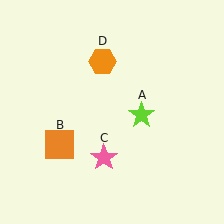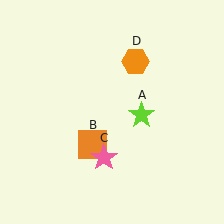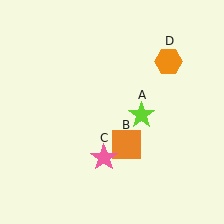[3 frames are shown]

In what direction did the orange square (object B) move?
The orange square (object B) moved right.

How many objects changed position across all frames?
2 objects changed position: orange square (object B), orange hexagon (object D).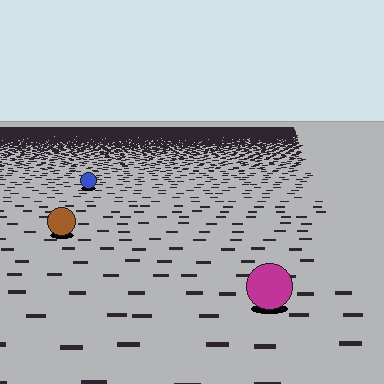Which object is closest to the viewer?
The magenta circle is closest. The texture marks near it are larger and more spread out.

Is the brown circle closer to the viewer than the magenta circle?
No. The magenta circle is closer — you can tell from the texture gradient: the ground texture is coarser near it.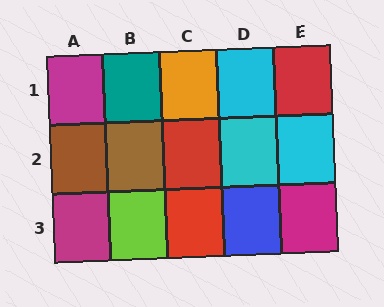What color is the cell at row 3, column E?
Magenta.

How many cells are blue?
1 cell is blue.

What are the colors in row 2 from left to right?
Brown, brown, red, cyan, cyan.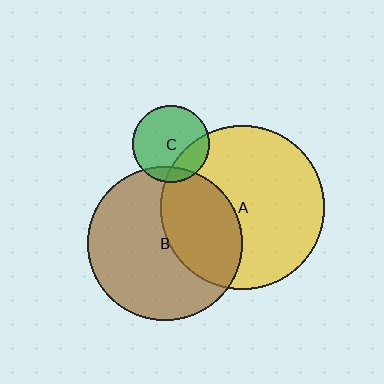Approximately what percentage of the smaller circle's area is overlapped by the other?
Approximately 15%.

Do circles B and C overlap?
Yes.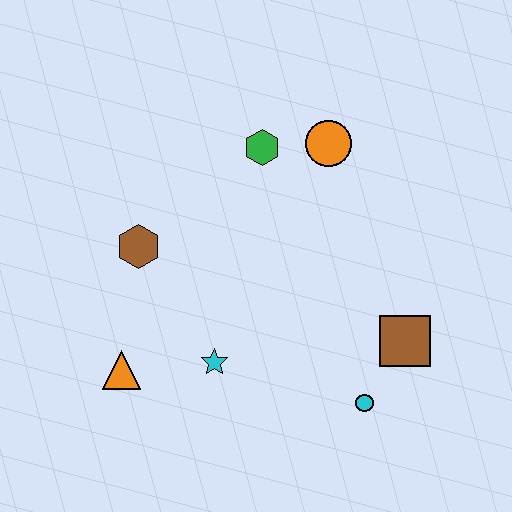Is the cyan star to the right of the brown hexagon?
Yes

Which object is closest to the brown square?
The cyan circle is closest to the brown square.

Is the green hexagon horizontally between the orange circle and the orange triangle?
Yes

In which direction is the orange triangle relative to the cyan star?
The orange triangle is to the left of the cyan star.